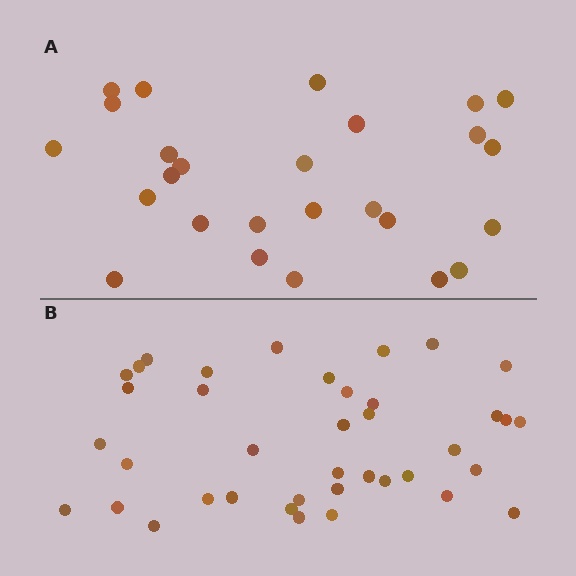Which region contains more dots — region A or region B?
Region B (the bottom region) has more dots.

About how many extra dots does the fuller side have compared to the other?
Region B has approximately 15 more dots than region A.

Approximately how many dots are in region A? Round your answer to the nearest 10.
About 30 dots. (The exact count is 26, which rounds to 30.)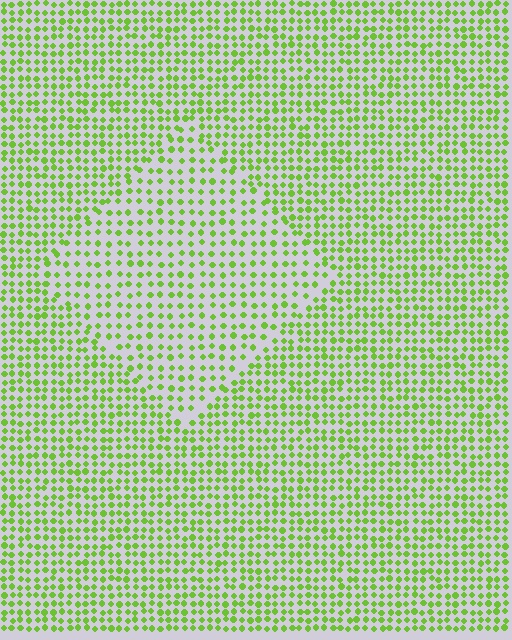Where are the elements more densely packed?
The elements are more densely packed outside the diamond boundary.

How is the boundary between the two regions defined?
The boundary is defined by a change in element density (approximately 1.6x ratio). All elements are the same color, size, and shape.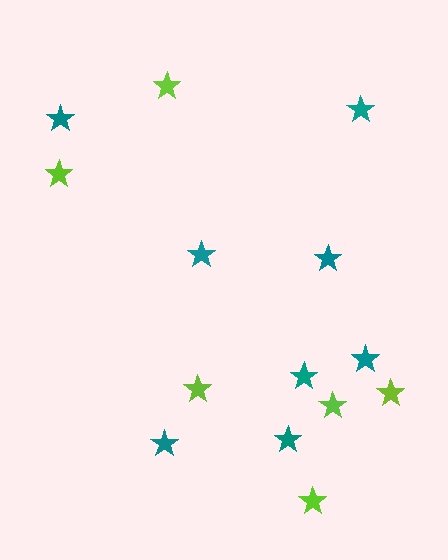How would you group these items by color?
There are 2 groups: one group of lime stars (6) and one group of teal stars (8).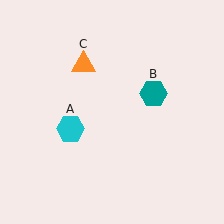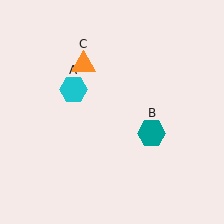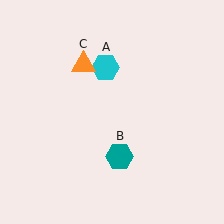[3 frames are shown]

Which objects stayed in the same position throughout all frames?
Orange triangle (object C) remained stationary.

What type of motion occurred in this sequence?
The cyan hexagon (object A), teal hexagon (object B) rotated clockwise around the center of the scene.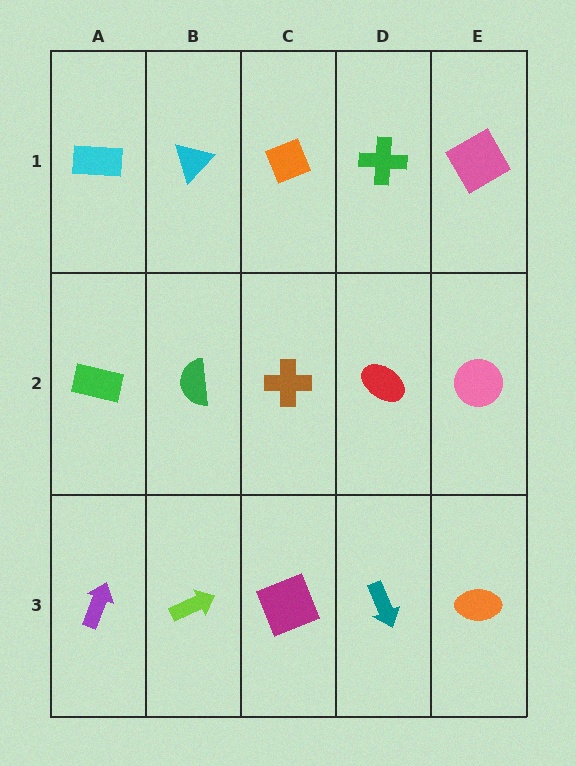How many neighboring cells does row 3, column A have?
2.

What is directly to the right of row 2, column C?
A red ellipse.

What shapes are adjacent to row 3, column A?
A green rectangle (row 2, column A), a lime arrow (row 3, column B).